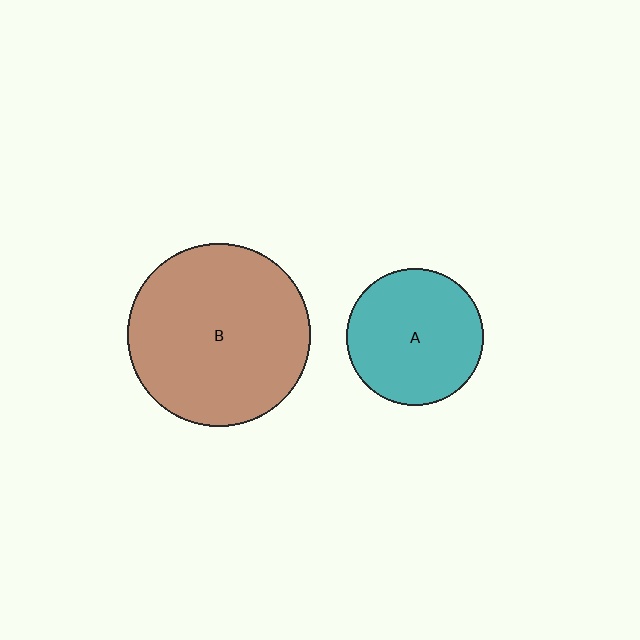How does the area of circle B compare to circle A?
Approximately 1.8 times.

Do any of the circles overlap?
No, none of the circles overlap.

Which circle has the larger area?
Circle B (brown).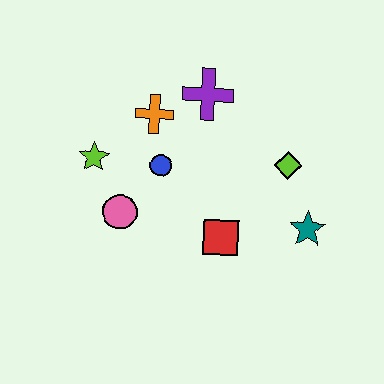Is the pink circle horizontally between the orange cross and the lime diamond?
No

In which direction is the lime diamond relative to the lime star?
The lime diamond is to the right of the lime star.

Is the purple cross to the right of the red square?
No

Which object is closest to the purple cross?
The orange cross is closest to the purple cross.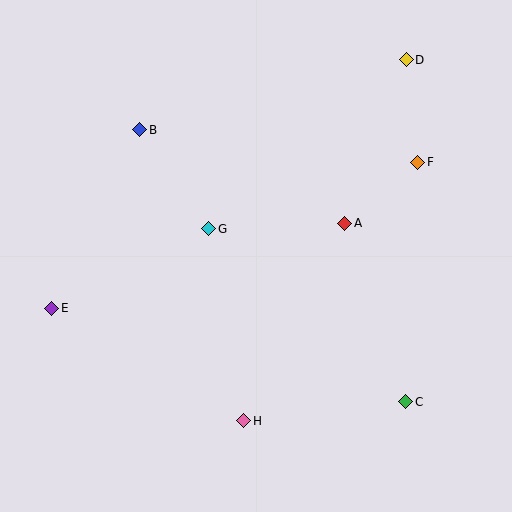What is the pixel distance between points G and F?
The distance between G and F is 220 pixels.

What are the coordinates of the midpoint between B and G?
The midpoint between B and G is at (174, 179).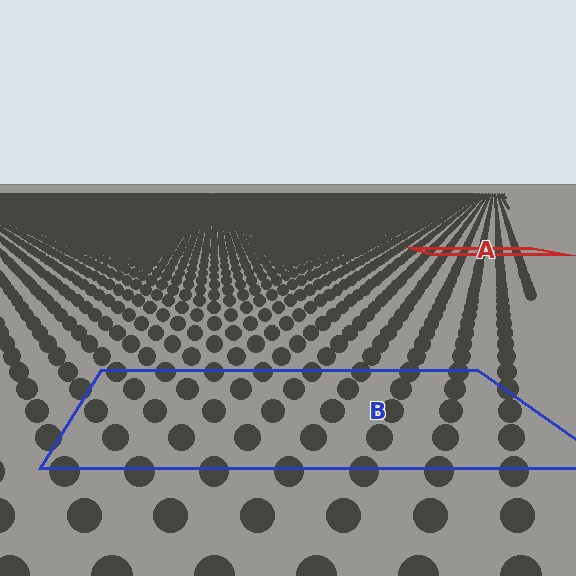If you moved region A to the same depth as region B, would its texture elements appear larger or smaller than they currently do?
They would appear larger. At a closer depth, the same texture elements are projected at a bigger on-screen size.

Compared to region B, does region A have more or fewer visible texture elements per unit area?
Region A has more texture elements per unit area — they are packed more densely because it is farther away.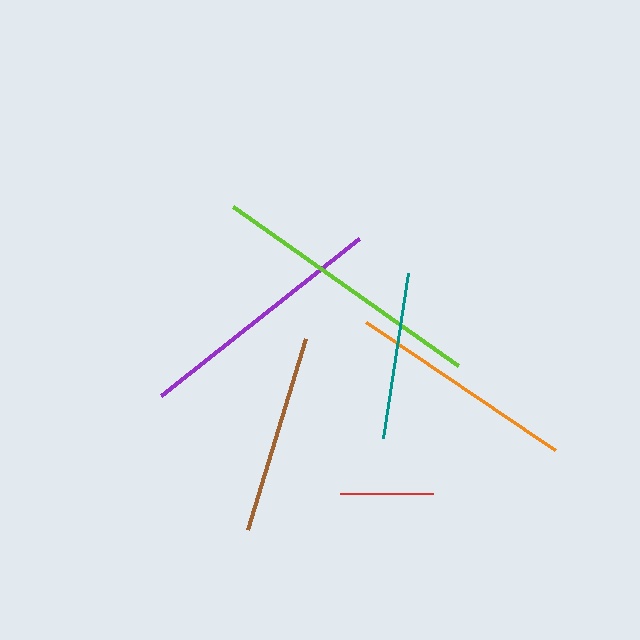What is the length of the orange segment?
The orange segment is approximately 229 pixels long.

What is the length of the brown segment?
The brown segment is approximately 200 pixels long.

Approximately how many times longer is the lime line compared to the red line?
The lime line is approximately 3.0 times the length of the red line.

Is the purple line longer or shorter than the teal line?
The purple line is longer than the teal line.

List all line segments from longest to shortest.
From longest to shortest: lime, purple, orange, brown, teal, red.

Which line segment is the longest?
The lime line is the longest at approximately 276 pixels.